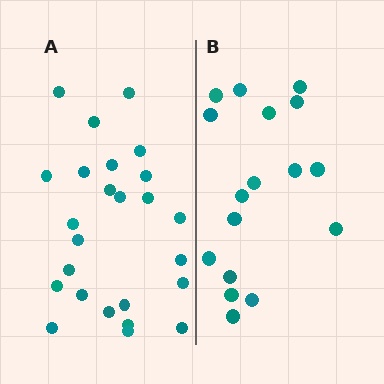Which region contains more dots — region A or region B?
Region A (the left region) has more dots.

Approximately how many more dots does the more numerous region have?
Region A has roughly 8 or so more dots than region B.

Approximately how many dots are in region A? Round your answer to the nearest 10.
About 20 dots. (The exact count is 25, which rounds to 20.)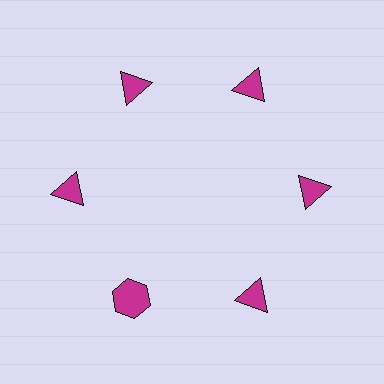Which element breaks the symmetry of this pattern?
The magenta hexagon at roughly the 7 o'clock position breaks the symmetry. All other shapes are magenta triangles.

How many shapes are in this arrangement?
There are 6 shapes arranged in a ring pattern.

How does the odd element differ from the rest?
It has a different shape: hexagon instead of triangle.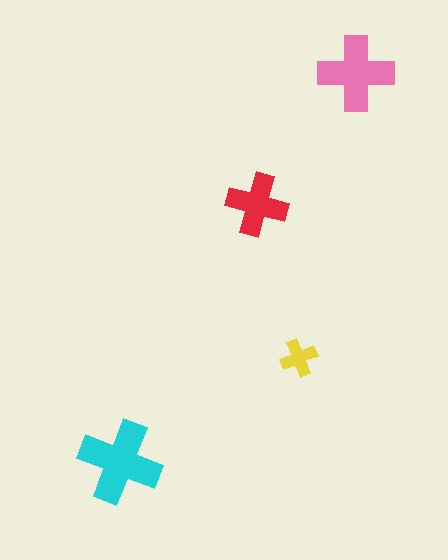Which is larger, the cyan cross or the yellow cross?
The cyan one.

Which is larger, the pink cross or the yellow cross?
The pink one.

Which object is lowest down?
The cyan cross is bottommost.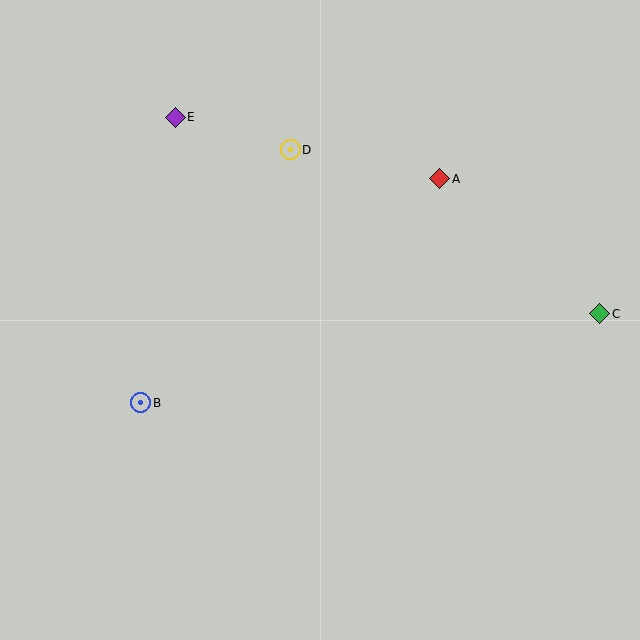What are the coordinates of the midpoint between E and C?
The midpoint between E and C is at (387, 215).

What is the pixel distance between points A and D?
The distance between A and D is 152 pixels.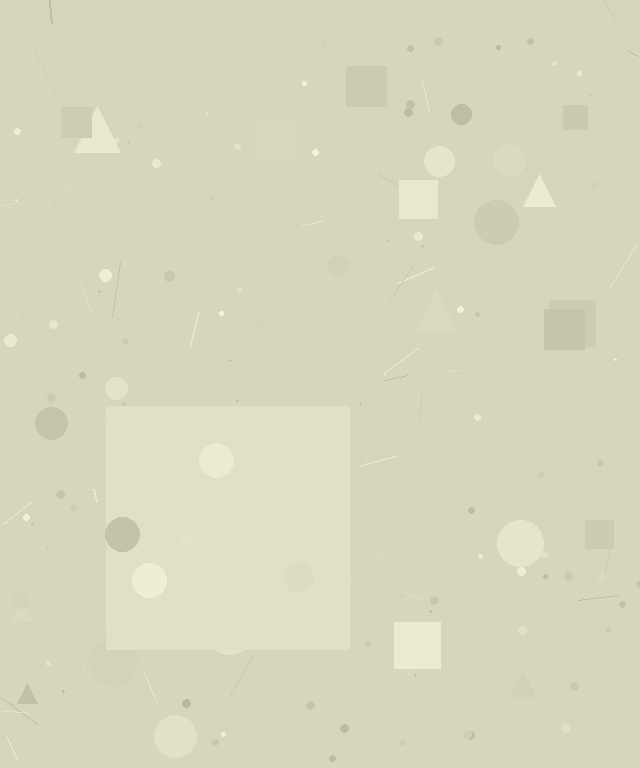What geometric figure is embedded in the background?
A square is embedded in the background.